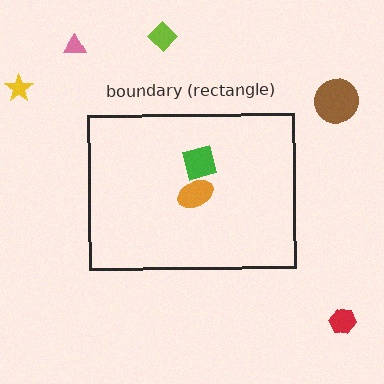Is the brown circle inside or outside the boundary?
Outside.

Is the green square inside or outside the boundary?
Inside.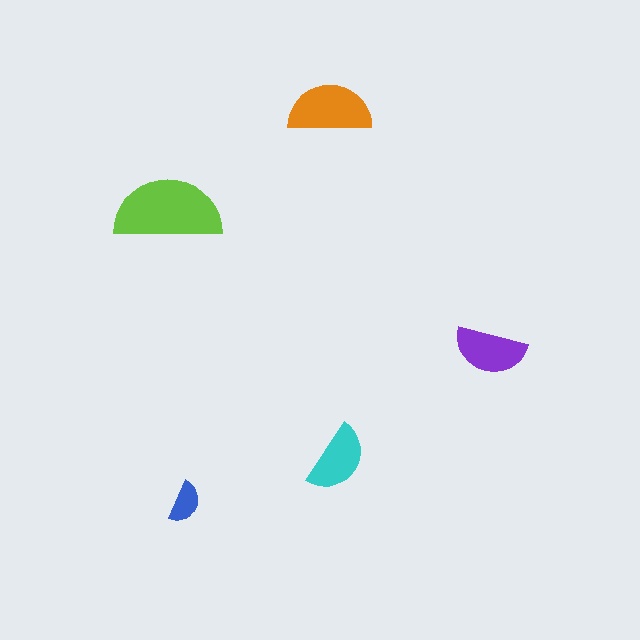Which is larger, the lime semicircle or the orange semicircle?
The lime one.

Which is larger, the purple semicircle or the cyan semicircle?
The purple one.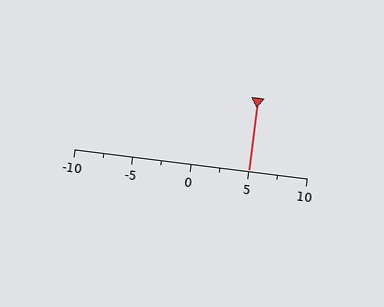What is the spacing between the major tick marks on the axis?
The major ticks are spaced 5 apart.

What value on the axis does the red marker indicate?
The marker indicates approximately 5.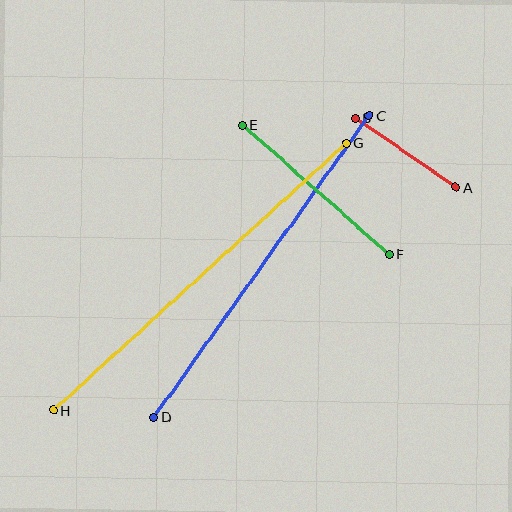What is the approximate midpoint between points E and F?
The midpoint is at approximately (316, 190) pixels.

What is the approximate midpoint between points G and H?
The midpoint is at approximately (200, 277) pixels.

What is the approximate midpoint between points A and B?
The midpoint is at approximately (406, 153) pixels.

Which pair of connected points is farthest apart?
Points G and H are farthest apart.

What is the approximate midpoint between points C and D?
The midpoint is at approximately (261, 266) pixels.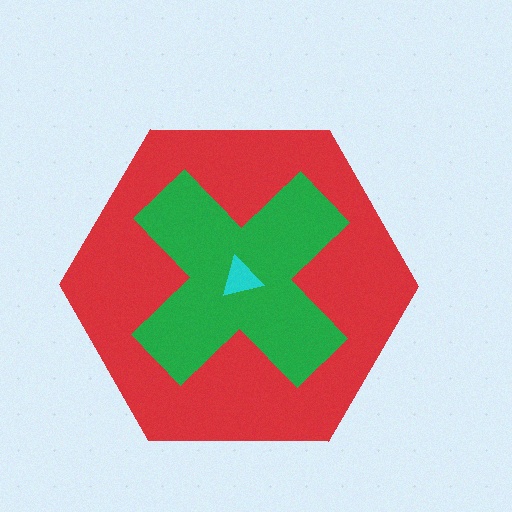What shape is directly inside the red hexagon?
The green cross.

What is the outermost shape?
The red hexagon.